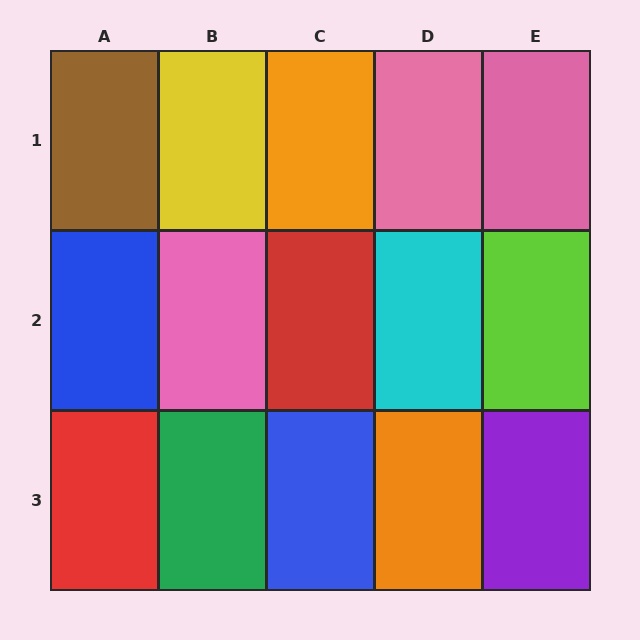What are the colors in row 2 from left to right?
Blue, pink, red, cyan, lime.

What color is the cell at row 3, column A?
Red.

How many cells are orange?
2 cells are orange.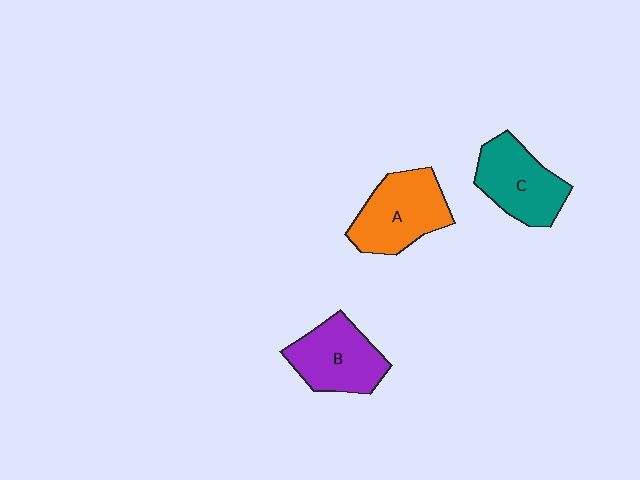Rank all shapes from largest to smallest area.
From largest to smallest: A (orange), C (teal), B (purple).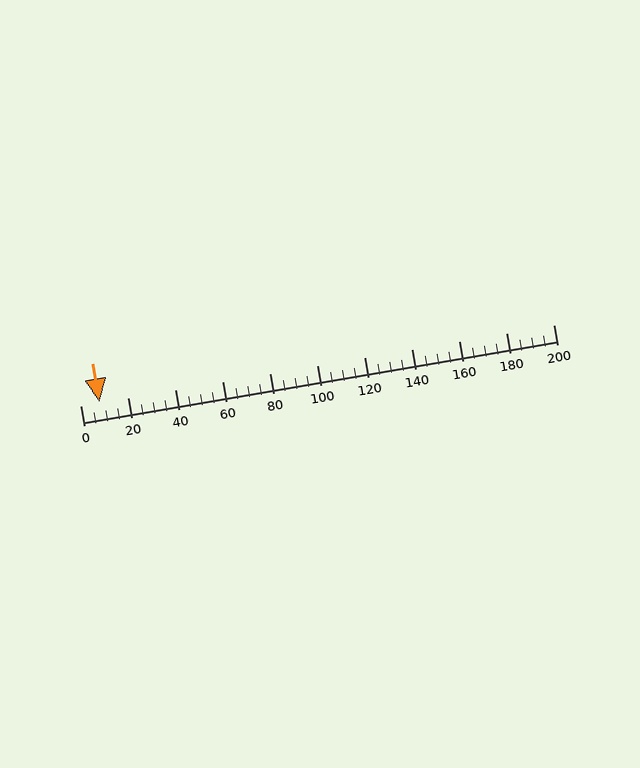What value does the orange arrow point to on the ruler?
The orange arrow points to approximately 8.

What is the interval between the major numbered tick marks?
The major tick marks are spaced 20 units apart.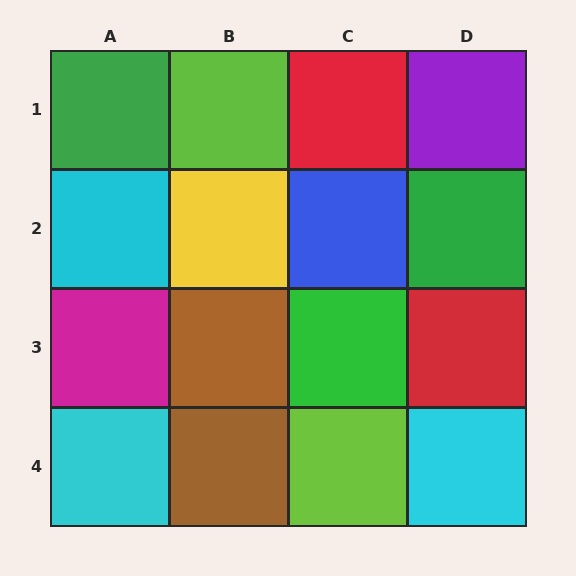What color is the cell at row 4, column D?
Cyan.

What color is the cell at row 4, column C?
Lime.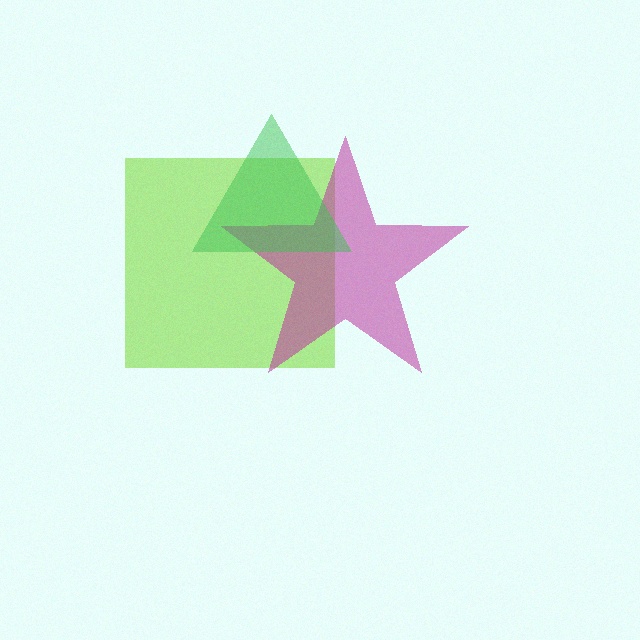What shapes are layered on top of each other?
The layered shapes are: a lime square, a magenta star, a green triangle.